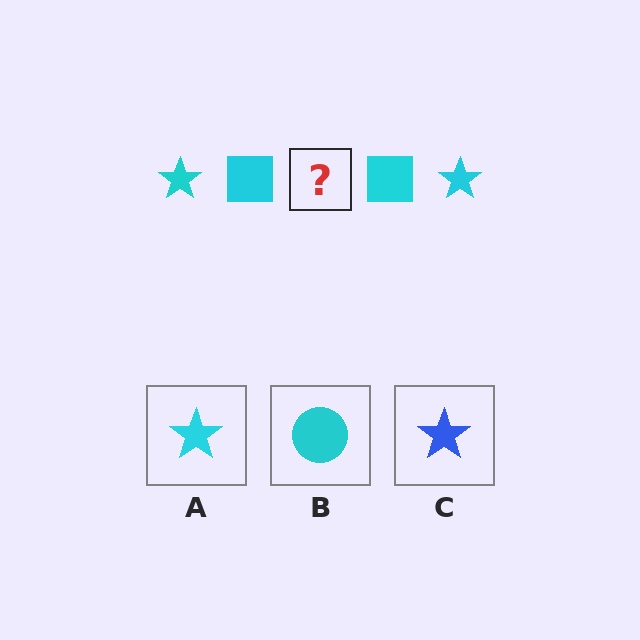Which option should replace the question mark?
Option A.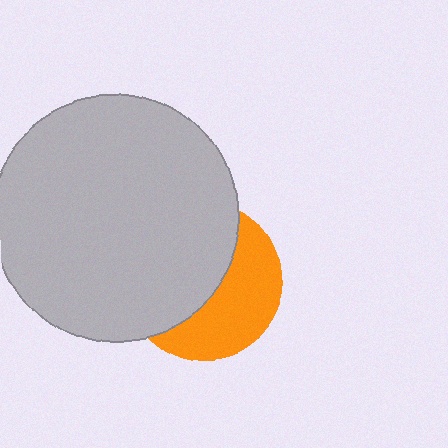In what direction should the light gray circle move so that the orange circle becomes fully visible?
The light gray circle should move left. That is the shortest direction to clear the overlap and leave the orange circle fully visible.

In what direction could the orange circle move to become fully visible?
The orange circle could move right. That would shift it out from behind the light gray circle entirely.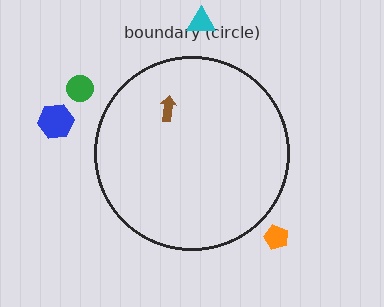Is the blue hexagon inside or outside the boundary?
Outside.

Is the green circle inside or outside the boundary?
Outside.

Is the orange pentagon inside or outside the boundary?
Outside.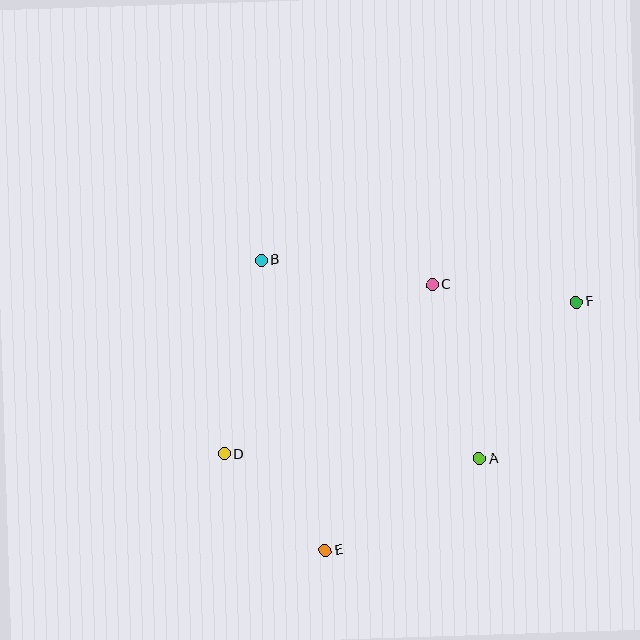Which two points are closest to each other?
Points D and E are closest to each other.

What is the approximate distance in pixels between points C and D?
The distance between C and D is approximately 268 pixels.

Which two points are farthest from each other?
Points D and F are farthest from each other.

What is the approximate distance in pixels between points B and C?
The distance between B and C is approximately 173 pixels.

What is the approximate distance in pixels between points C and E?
The distance between C and E is approximately 286 pixels.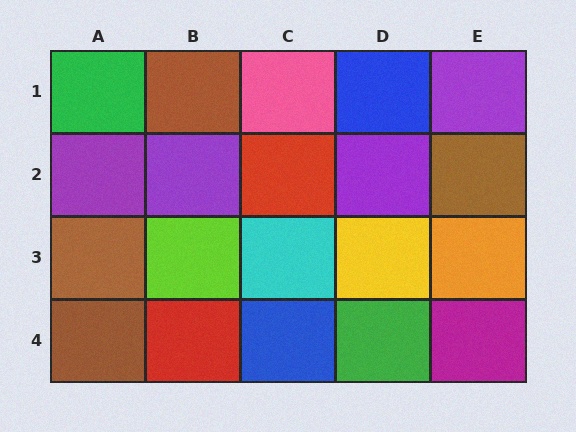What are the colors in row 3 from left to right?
Brown, lime, cyan, yellow, orange.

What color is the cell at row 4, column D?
Green.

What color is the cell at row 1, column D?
Blue.